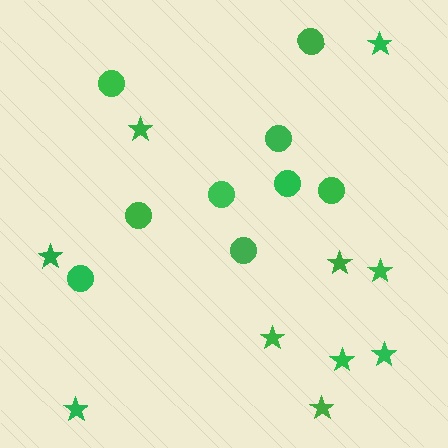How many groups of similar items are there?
There are 2 groups: one group of circles (9) and one group of stars (10).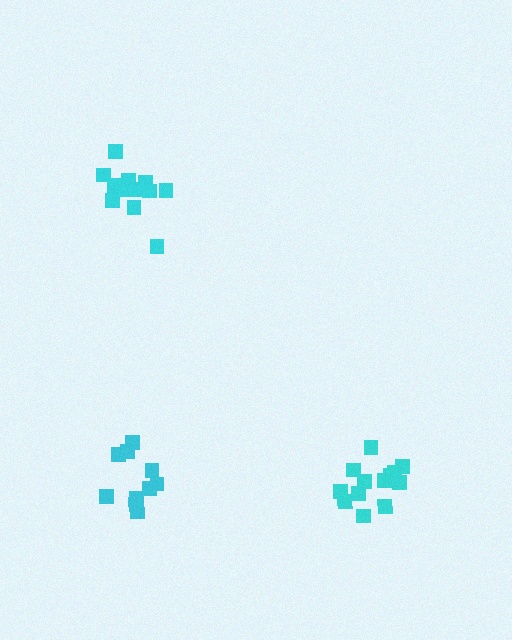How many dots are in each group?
Group 1: 12 dots, Group 2: 13 dots, Group 3: 10 dots (35 total).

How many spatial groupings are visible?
There are 3 spatial groupings.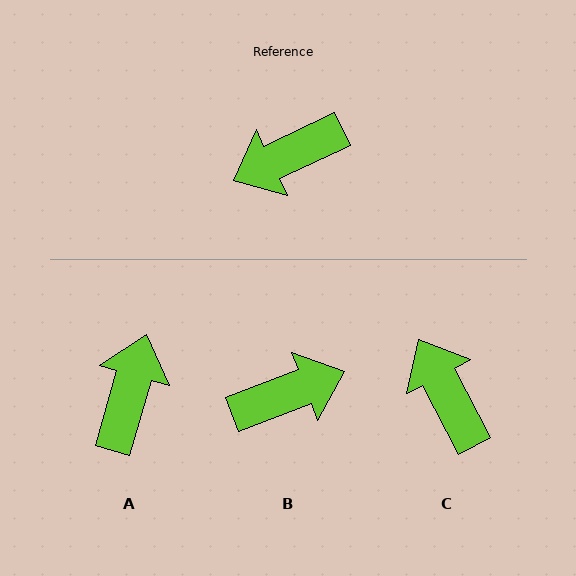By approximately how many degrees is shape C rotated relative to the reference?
Approximately 87 degrees clockwise.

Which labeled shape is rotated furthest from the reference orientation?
B, about 176 degrees away.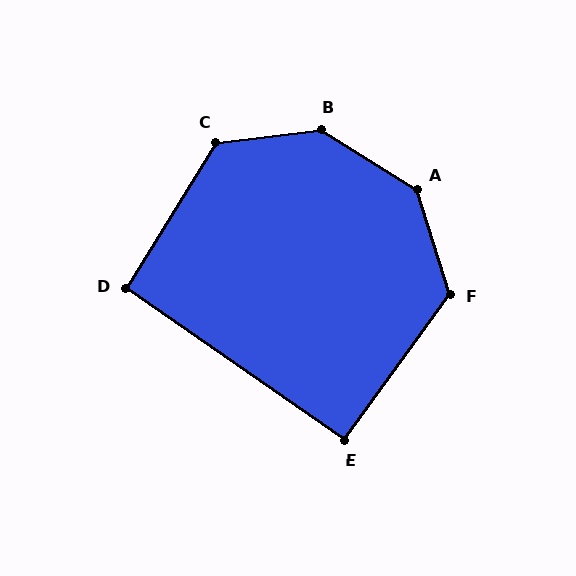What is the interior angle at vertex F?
Approximately 126 degrees (obtuse).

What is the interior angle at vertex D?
Approximately 93 degrees (approximately right).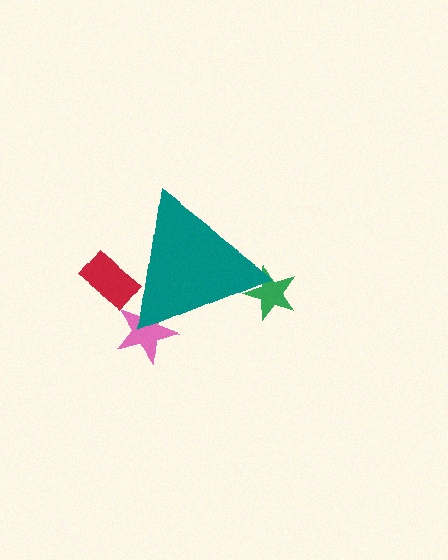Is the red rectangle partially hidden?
Yes, the red rectangle is partially hidden behind the teal triangle.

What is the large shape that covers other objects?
A teal triangle.